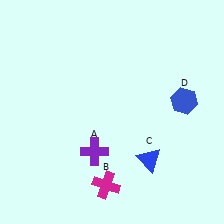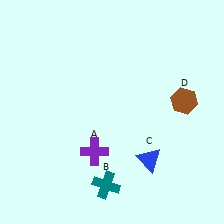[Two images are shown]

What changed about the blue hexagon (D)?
In Image 1, D is blue. In Image 2, it changed to brown.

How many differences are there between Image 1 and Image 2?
There are 2 differences between the two images.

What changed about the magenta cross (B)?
In Image 1, B is magenta. In Image 2, it changed to teal.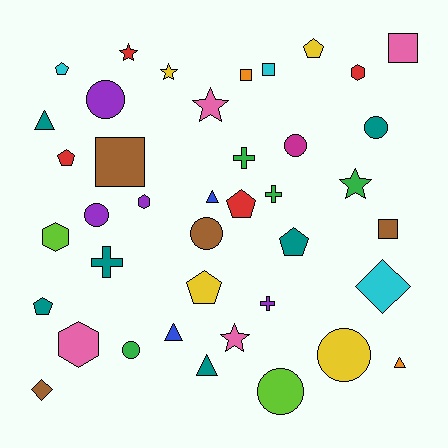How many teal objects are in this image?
There are 6 teal objects.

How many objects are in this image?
There are 40 objects.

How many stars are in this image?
There are 5 stars.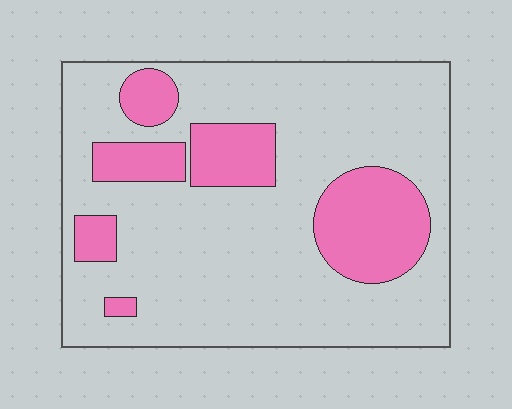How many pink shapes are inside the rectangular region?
6.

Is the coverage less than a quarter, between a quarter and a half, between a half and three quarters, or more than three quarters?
Less than a quarter.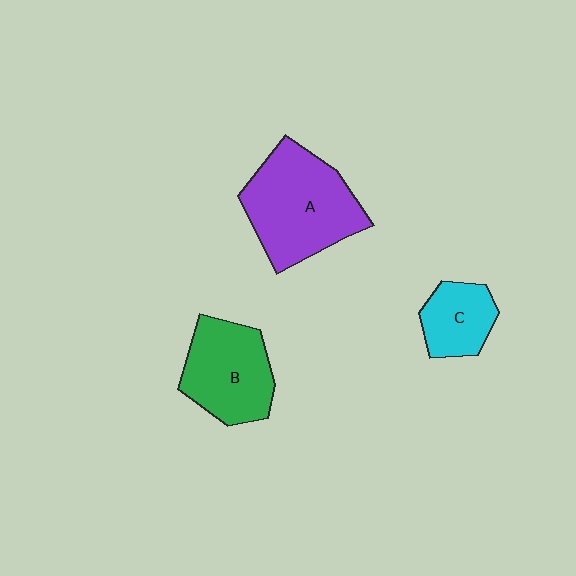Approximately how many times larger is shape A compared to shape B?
Approximately 1.3 times.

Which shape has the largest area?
Shape A (purple).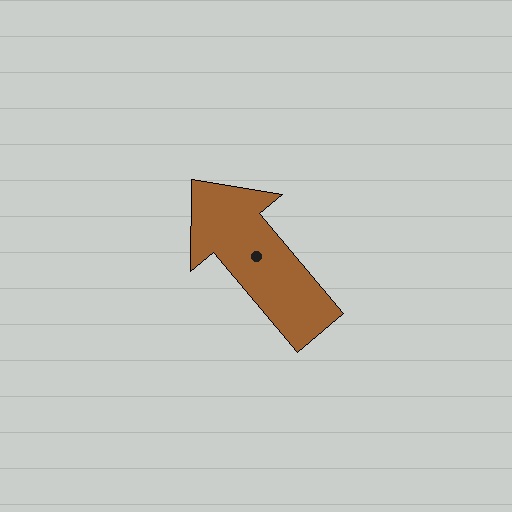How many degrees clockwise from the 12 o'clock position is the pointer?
Approximately 320 degrees.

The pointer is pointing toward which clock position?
Roughly 11 o'clock.